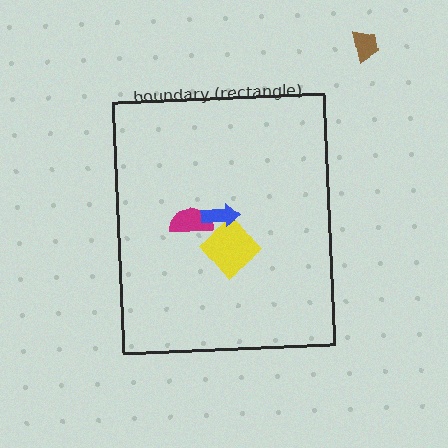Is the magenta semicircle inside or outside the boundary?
Inside.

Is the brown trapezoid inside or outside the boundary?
Outside.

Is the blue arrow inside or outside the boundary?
Inside.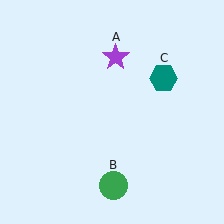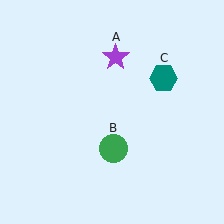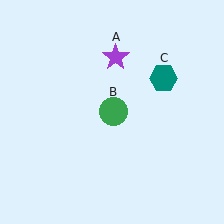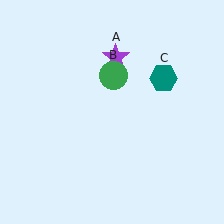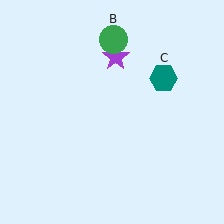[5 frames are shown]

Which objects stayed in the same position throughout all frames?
Purple star (object A) and teal hexagon (object C) remained stationary.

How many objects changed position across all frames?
1 object changed position: green circle (object B).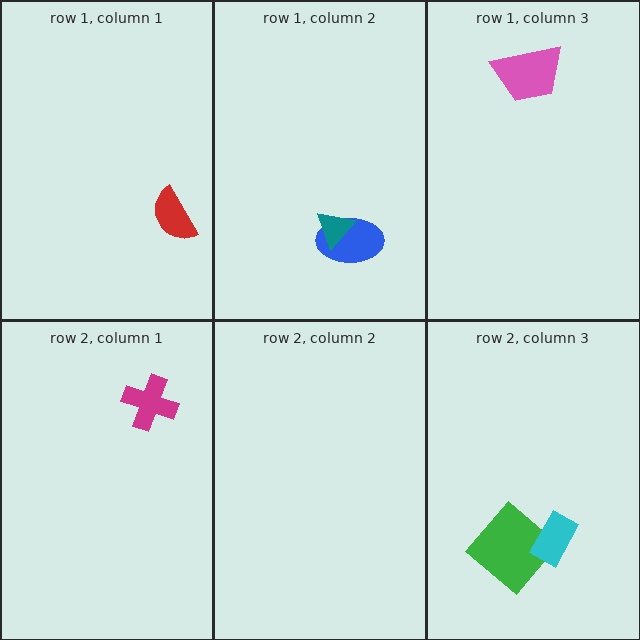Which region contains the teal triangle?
The row 1, column 2 region.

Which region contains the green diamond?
The row 2, column 3 region.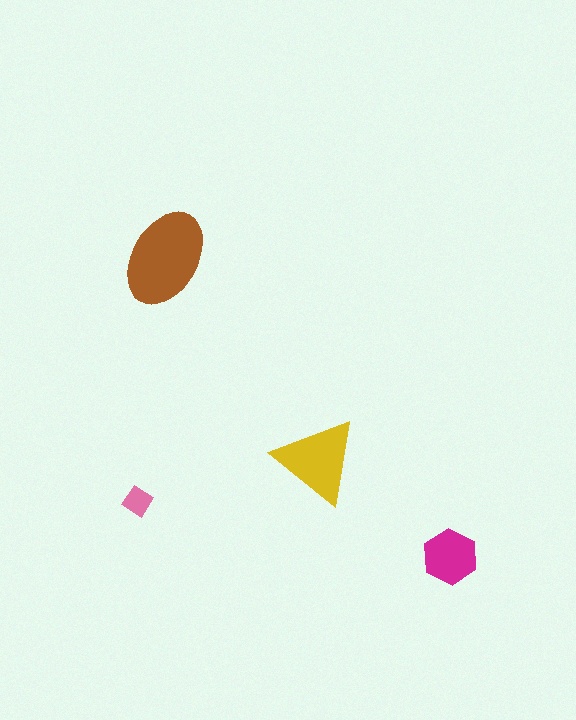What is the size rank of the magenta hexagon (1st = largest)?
3rd.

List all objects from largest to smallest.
The brown ellipse, the yellow triangle, the magenta hexagon, the pink diamond.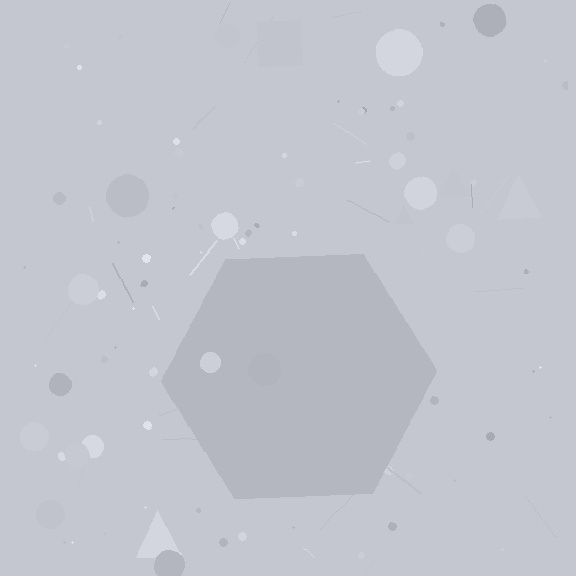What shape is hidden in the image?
A hexagon is hidden in the image.